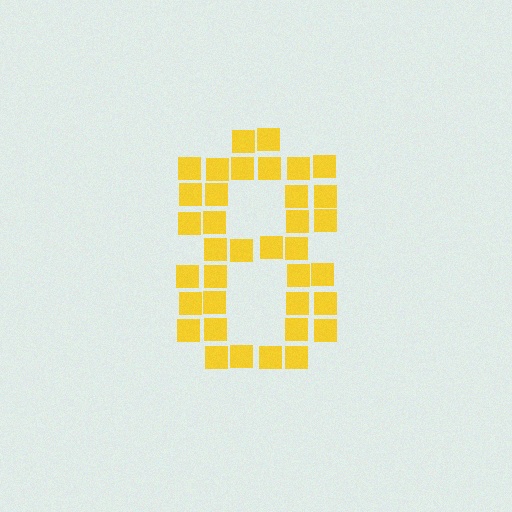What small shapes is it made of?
It is made of small squares.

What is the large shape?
The large shape is the digit 8.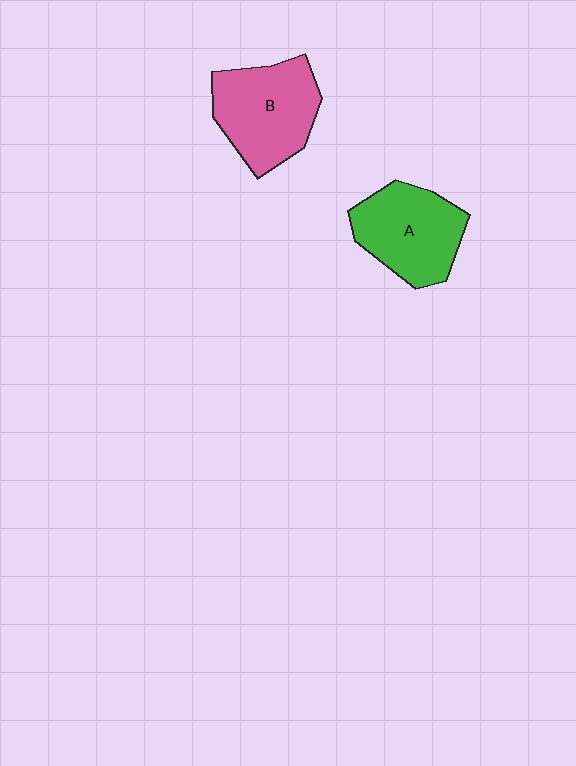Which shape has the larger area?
Shape B (pink).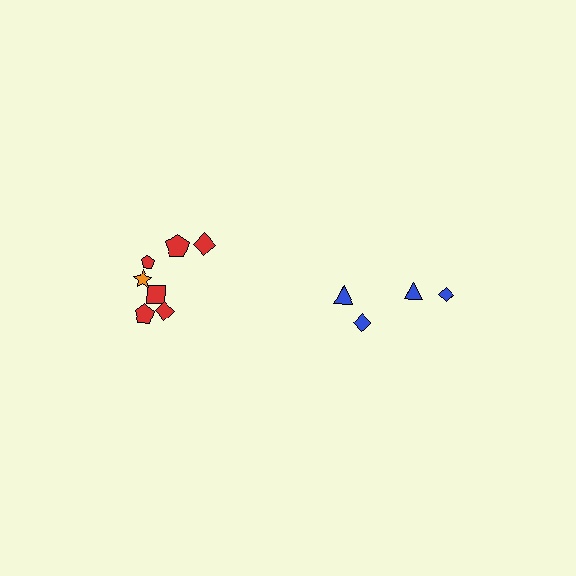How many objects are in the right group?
There are 4 objects.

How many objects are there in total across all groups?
There are 11 objects.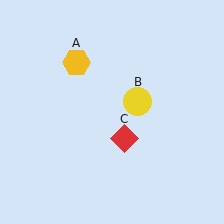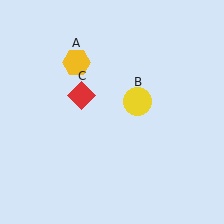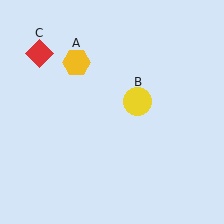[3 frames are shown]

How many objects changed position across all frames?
1 object changed position: red diamond (object C).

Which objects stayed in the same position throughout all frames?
Yellow hexagon (object A) and yellow circle (object B) remained stationary.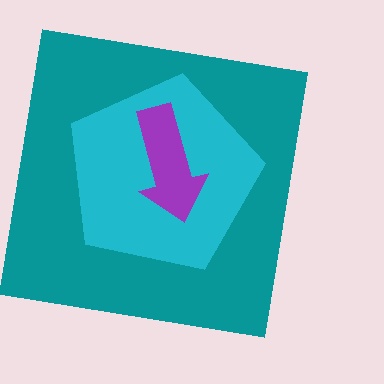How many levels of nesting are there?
3.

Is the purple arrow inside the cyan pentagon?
Yes.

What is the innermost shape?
The purple arrow.